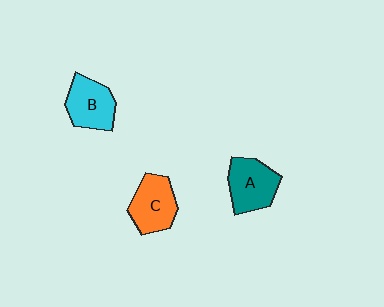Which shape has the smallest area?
Shape B (cyan).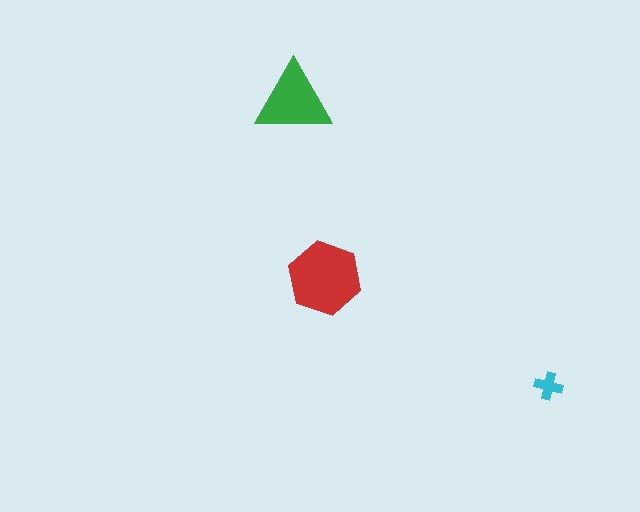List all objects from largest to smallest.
The red hexagon, the green triangle, the cyan cross.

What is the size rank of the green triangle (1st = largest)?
2nd.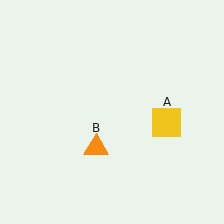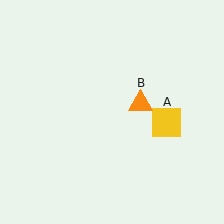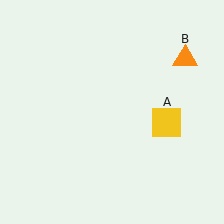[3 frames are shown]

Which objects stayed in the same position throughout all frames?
Yellow square (object A) remained stationary.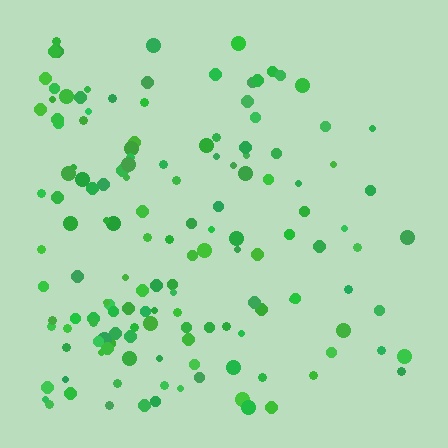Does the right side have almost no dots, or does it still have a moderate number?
Still a moderate number, just noticeably fewer than the left.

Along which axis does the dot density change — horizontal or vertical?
Horizontal.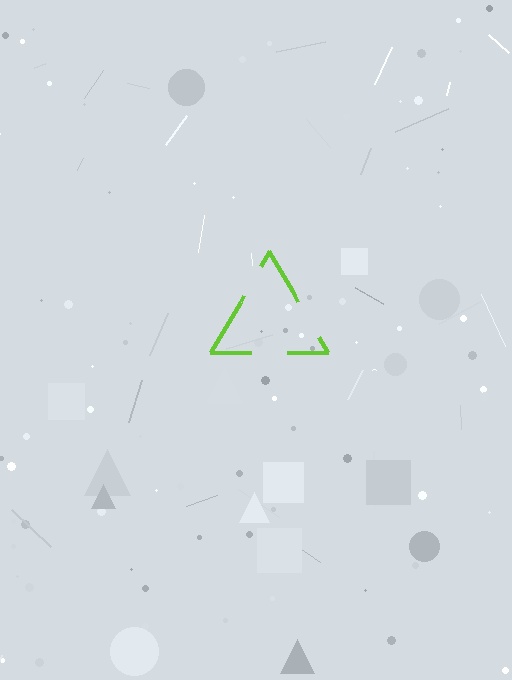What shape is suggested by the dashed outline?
The dashed outline suggests a triangle.